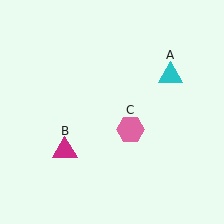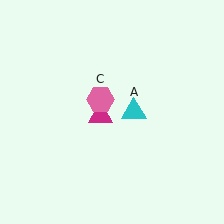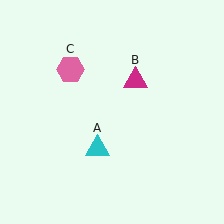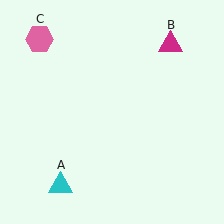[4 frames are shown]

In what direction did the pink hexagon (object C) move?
The pink hexagon (object C) moved up and to the left.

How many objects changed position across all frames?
3 objects changed position: cyan triangle (object A), magenta triangle (object B), pink hexagon (object C).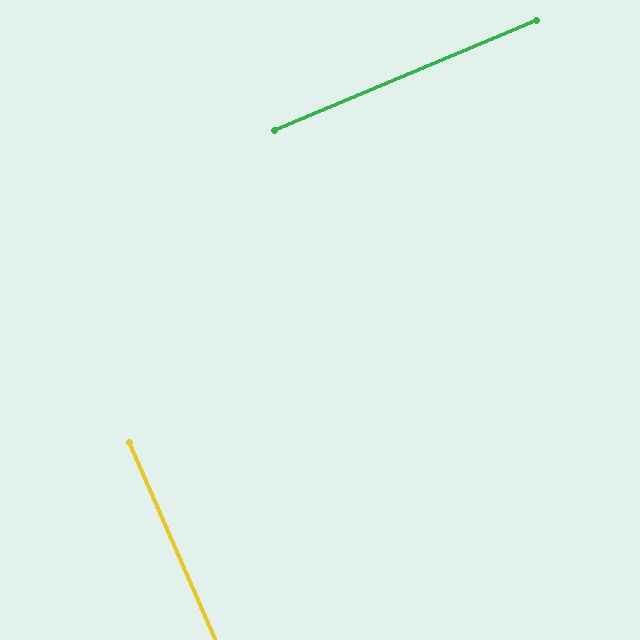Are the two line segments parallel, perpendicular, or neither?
Perpendicular — they meet at approximately 89°.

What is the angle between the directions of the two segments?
Approximately 89 degrees.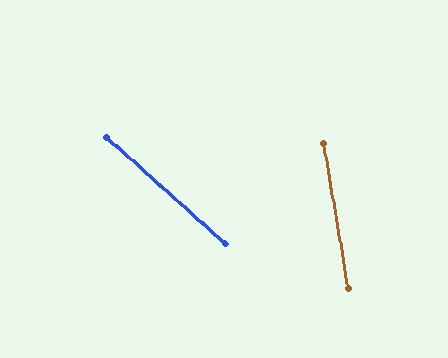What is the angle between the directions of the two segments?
Approximately 38 degrees.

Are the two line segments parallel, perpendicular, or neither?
Neither parallel nor perpendicular — they differ by about 38°.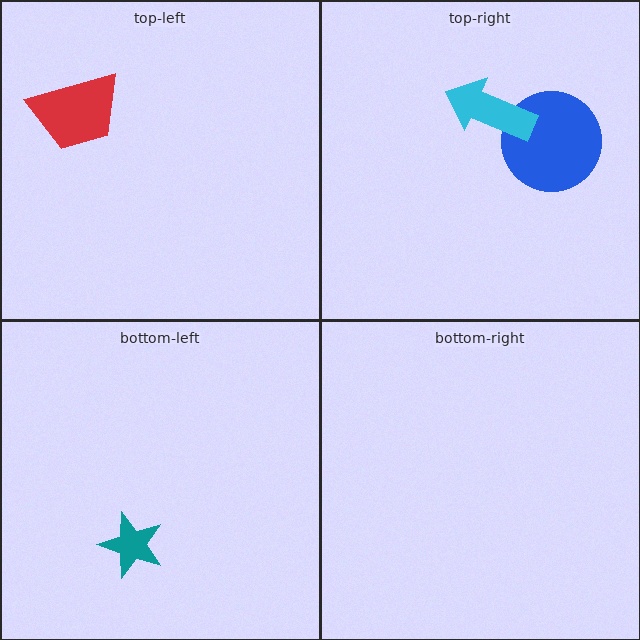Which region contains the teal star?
The bottom-left region.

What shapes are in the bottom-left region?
The teal star.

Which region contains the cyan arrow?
The top-right region.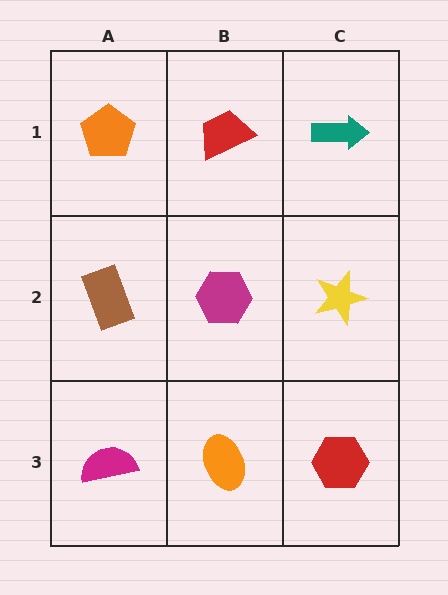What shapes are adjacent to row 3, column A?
A brown rectangle (row 2, column A), an orange ellipse (row 3, column B).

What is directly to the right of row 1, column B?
A teal arrow.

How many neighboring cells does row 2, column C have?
3.